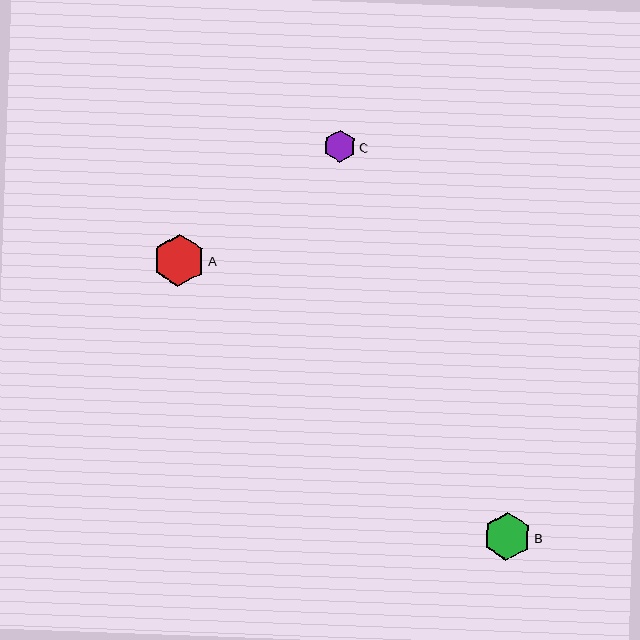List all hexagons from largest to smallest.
From largest to smallest: A, B, C.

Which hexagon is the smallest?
Hexagon C is the smallest with a size of approximately 32 pixels.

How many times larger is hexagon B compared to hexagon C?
Hexagon B is approximately 1.5 times the size of hexagon C.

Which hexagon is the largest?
Hexagon A is the largest with a size of approximately 52 pixels.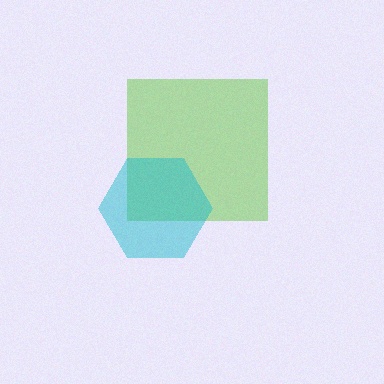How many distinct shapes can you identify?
There are 2 distinct shapes: a lime square, a cyan hexagon.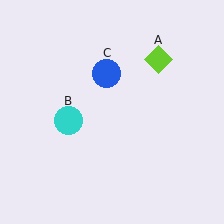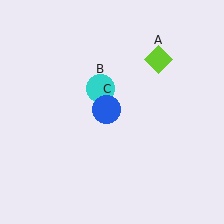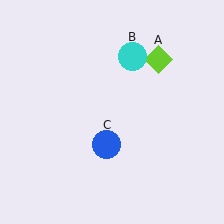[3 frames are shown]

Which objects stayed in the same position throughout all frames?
Lime diamond (object A) remained stationary.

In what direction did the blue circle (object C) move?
The blue circle (object C) moved down.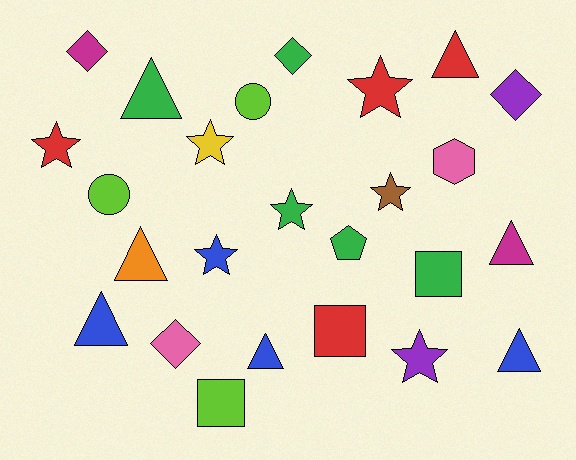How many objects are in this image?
There are 25 objects.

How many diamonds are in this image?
There are 4 diamonds.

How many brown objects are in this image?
There is 1 brown object.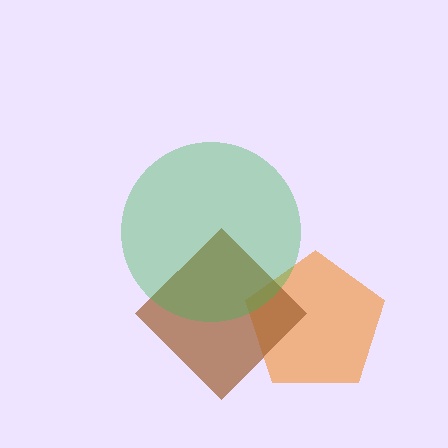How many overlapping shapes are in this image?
There are 3 overlapping shapes in the image.